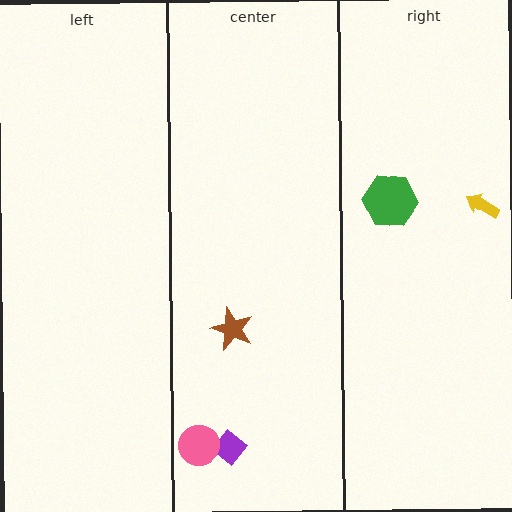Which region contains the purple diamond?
The center region.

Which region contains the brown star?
The center region.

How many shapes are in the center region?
3.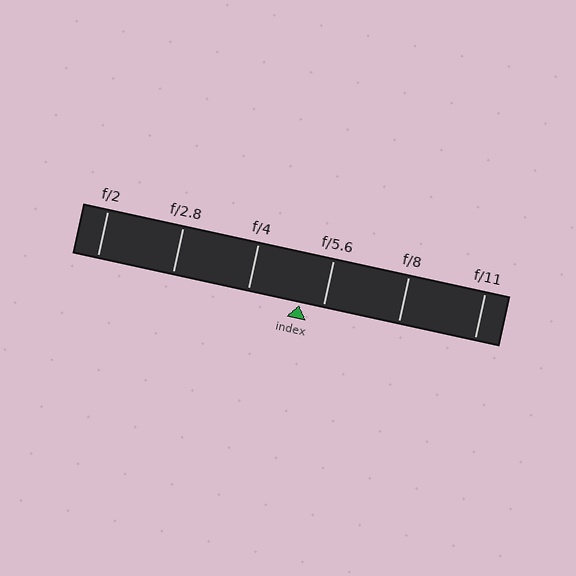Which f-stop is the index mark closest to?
The index mark is closest to f/5.6.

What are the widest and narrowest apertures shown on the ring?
The widest aperture shown is f/2 and the narrowest is f/11.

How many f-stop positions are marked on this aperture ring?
There are 6 f-stop positions marked.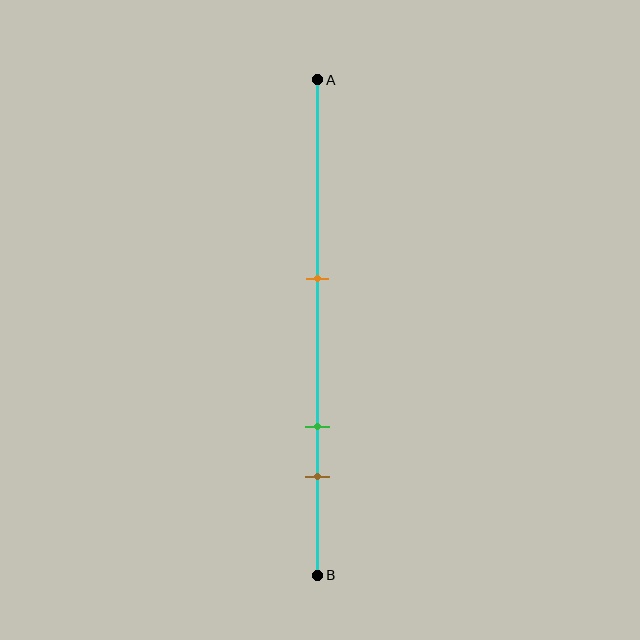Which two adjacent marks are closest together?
The green and brown marks are the closest adjacent pair.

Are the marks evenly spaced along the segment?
No, the marks are not evenly spaced.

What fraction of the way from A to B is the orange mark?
The orange mark is approximately 40% (0.4) of the way from A to B.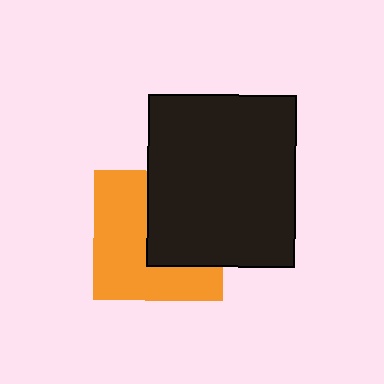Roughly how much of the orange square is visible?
About half of it is visible (roughly 57%).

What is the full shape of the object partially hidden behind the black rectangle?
The partially hidden object is an orange square.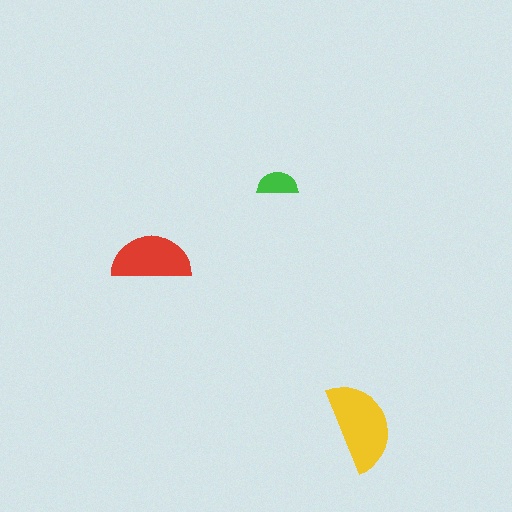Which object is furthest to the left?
The red semicircle is leftmost.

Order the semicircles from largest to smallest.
the yellow one, the red one, the green one.